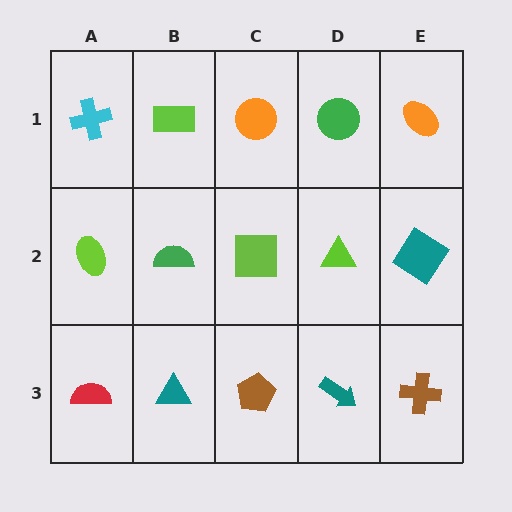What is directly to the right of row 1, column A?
A lime rectangle.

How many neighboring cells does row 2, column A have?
3.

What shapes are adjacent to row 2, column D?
A green circle (row 1, column D), a teal arrow (row 3, column D), a lime square (row 2, column C), a teal diamond (row 2, column E).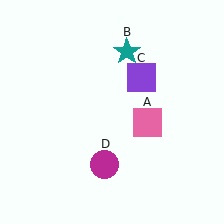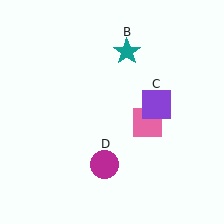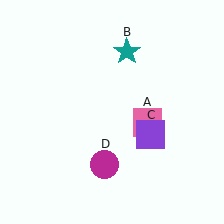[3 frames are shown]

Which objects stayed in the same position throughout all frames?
Pink square (object A) and teal star (object B) and magenta circle (object D) remained stationary.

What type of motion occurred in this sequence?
The purple square (object C) rotated clockwise around the center of the scene.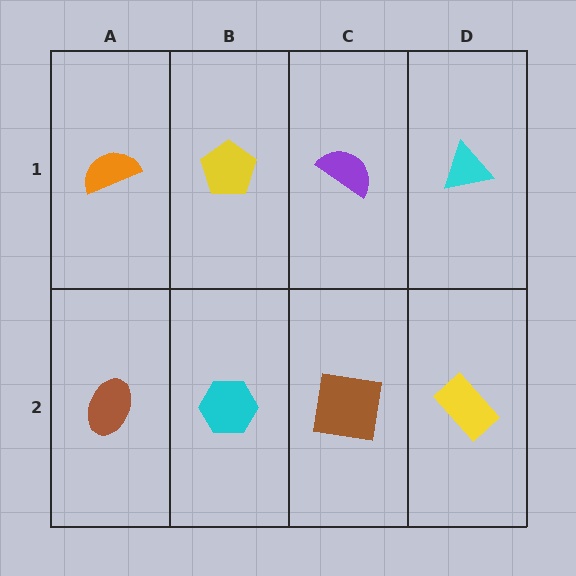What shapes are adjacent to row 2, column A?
An orange semicircle (row 1, column A), a cyan hexagon (row 2, column B).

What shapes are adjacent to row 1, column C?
A brown square (row 2, column C), a yellow pentagon (row 1, column B), a cyan triangle (row 1, column D).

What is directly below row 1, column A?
A brown ellipse.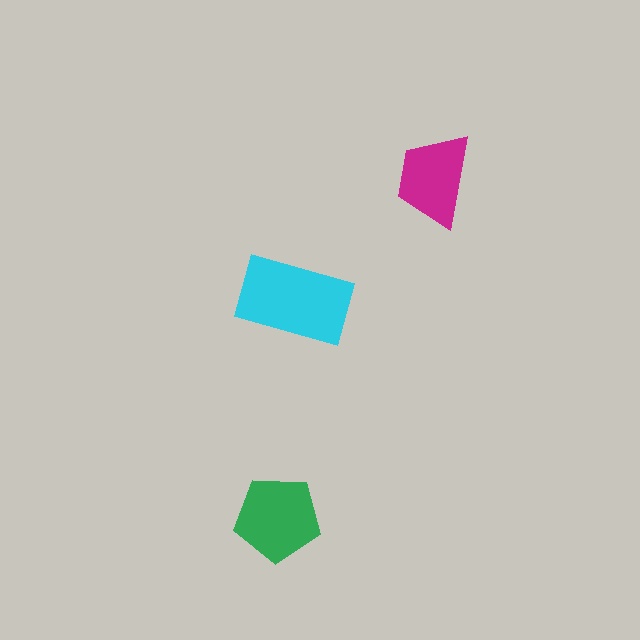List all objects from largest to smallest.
The cyan rectangle, the green pentagon, the magenta trapezoid.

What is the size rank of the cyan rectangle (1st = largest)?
1st.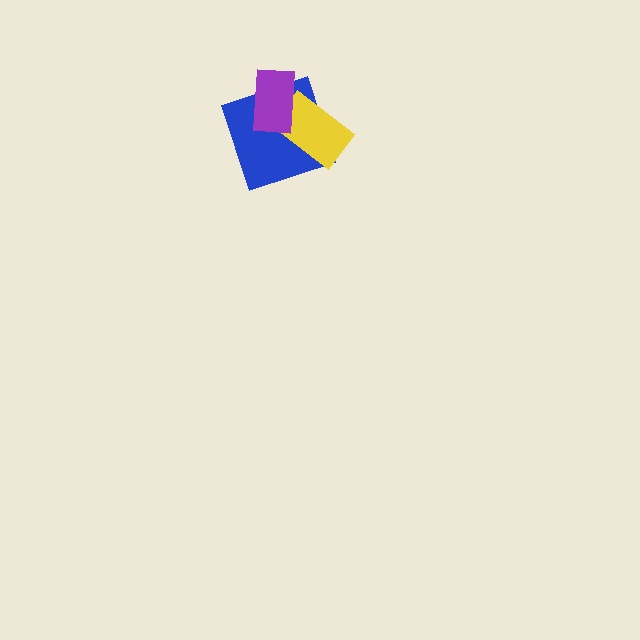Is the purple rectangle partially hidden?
No, no other shape covers it.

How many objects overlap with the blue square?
2 objects overlap with the blue square.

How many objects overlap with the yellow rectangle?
2 objects overlap with the yellow rectangle.